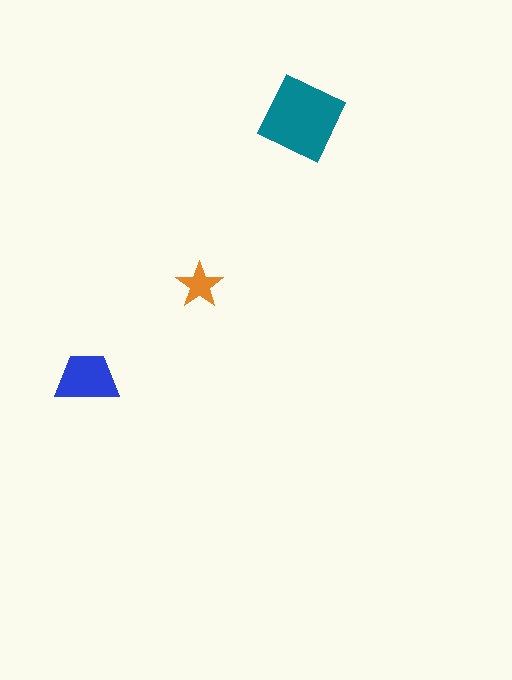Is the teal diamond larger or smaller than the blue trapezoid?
Larger.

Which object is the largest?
The teal diamond.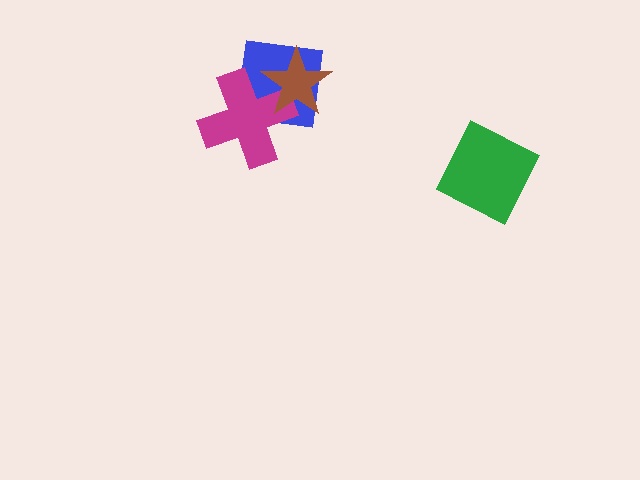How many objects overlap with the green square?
0 objects overlap with the green square.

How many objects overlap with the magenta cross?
2 objects overlap with the magenta cross.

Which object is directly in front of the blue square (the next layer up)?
The magenta cross is directly in front of the blue square.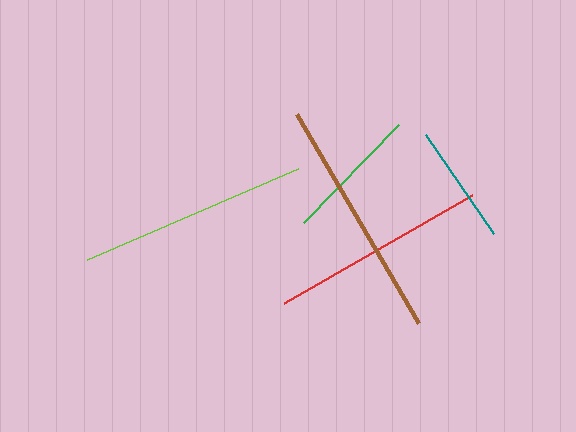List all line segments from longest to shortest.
From longest to shortest: brown, lime, red, green, teal.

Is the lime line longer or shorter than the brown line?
The brown line is longer than the lime line.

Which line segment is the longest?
The brown line is the longest at approximately 242 pixels.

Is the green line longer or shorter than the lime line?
The lime line is longer than the green line.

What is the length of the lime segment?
The lime segment is approximately 230 pixels long.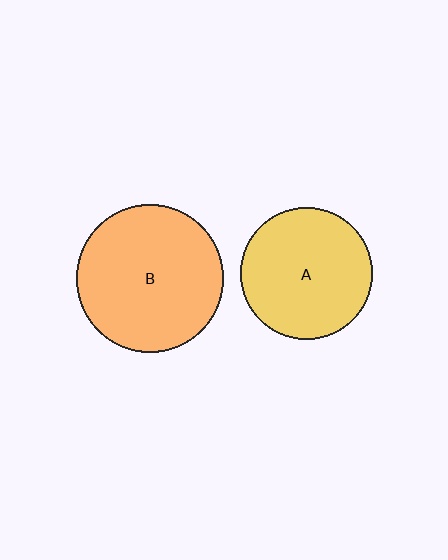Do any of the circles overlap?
No, none of the circles overlap.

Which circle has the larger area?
Circle B (orange).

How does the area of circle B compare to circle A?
Approximately 1.3 times.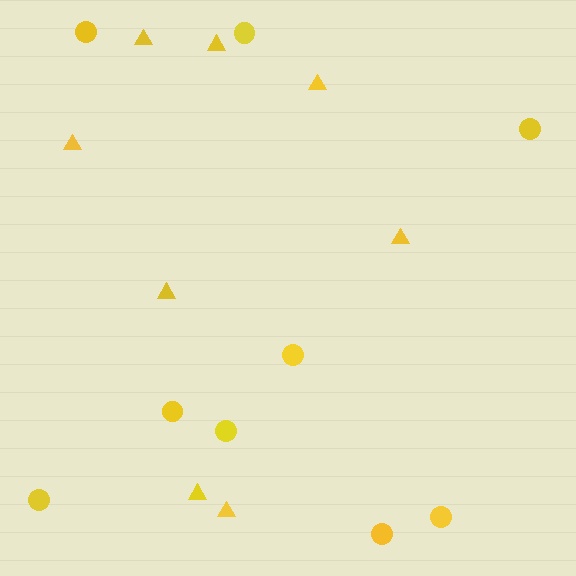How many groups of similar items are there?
There are 2 groups: one group of circles (9) and one group of triangles (8).